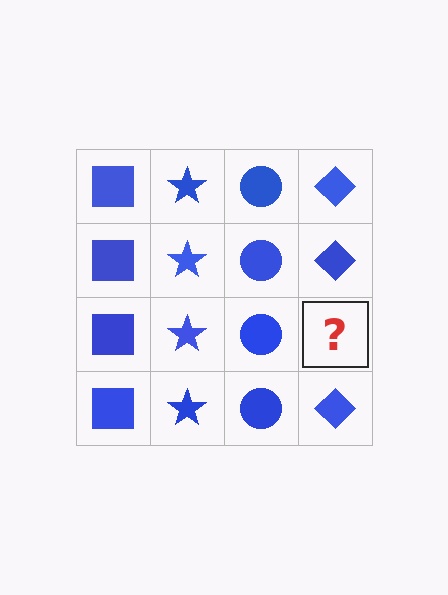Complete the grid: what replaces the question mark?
The question mark should be replaced with a blue diamond.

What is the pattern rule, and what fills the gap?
The rule is that each column has a consistent shape. The gap should be filled with a blue diamond.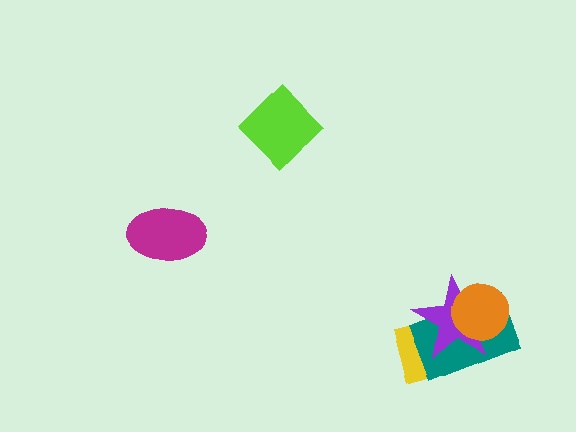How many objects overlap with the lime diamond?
0 objects overlap with the lime diamond.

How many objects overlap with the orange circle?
2 objects overlap with the orange circle.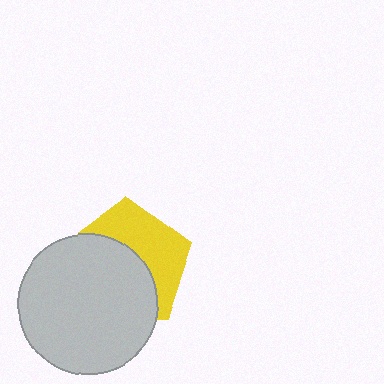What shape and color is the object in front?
The object in front is a light gray circle.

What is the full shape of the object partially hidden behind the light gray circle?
The partially hidden object is a yellow pentagon.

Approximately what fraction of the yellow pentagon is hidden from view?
Roughly 56% of the yellow pentagon is hidden behind the light gray circle.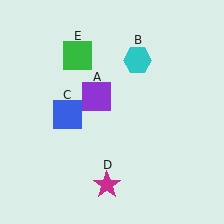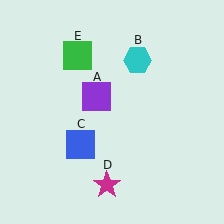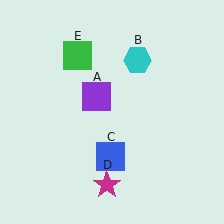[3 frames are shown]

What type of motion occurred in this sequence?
The blue square (object C) rotated counterclockwise around the center of the scene.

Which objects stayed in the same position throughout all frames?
Purple square (object A) and cyan hexagon (object B) and magenta star (object D) and green square (object E) remained stationary.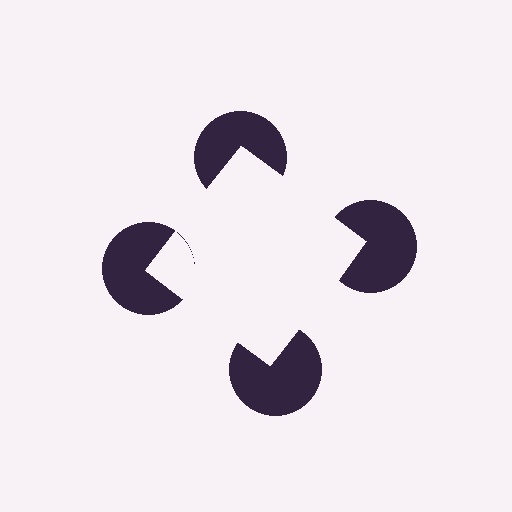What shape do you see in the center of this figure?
An illusory square — its edges are inferred from the aligned wedge cuts in the pac-man discs, not physically drawn.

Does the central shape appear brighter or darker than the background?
It typically appears slightly brighter than the background, even though no actual brightness change is drawn.